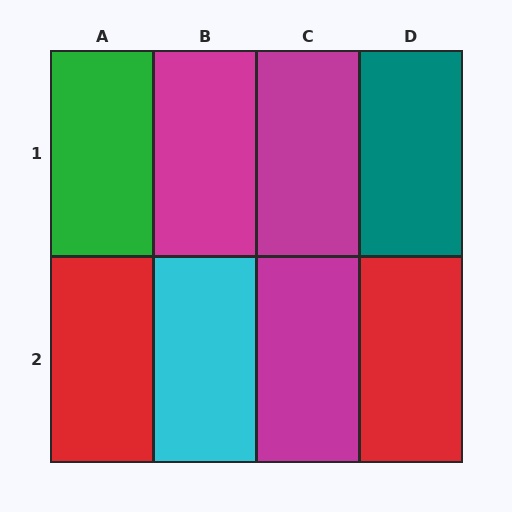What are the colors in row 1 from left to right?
Green, magenta, magenta, teal.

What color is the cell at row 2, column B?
Cyan.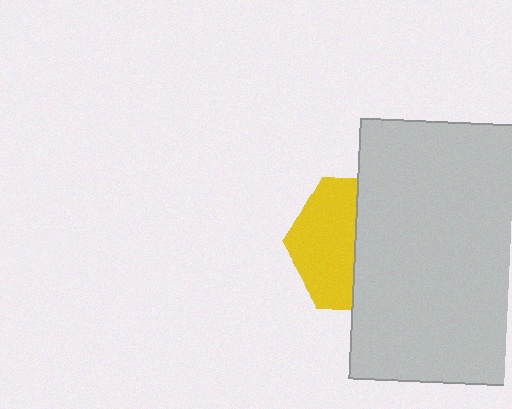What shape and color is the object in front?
The object in front is a light gray rectangle.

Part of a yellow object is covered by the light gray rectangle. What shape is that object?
It is a hexagon.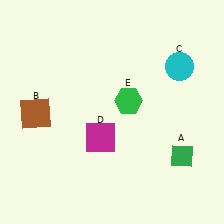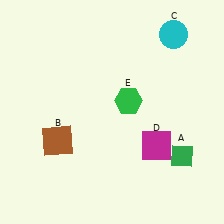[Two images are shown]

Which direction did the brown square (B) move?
The brown square (B) moved down.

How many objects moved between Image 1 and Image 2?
3 objects moved between the two images.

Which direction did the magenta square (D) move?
The magenta square (D) moved right.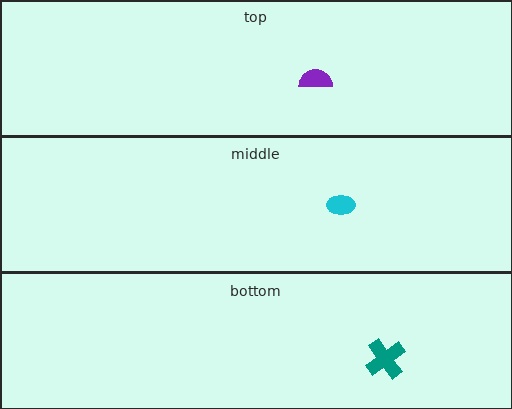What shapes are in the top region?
The purple semicircle.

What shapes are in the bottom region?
The teal cross.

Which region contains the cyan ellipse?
The middle region.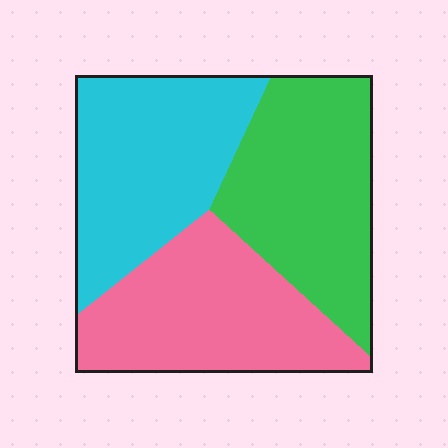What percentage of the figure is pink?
Pink takes up about one third (1/3) of the figure.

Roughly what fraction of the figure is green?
Green covers roughly 35% of the figure.